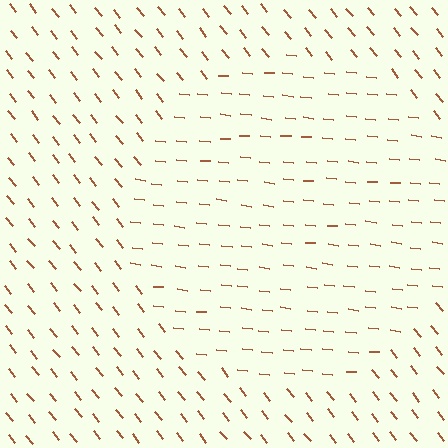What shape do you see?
I see a circle.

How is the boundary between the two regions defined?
The boundary is defined purely by a change in line orientation (approximately 45 degrees difference). All lines are the same color and thickness.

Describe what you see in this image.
The image is filled with small brown line segments. A circle region in the image has lines oriented differently from the surrounding lines, creating a visible texture boundary.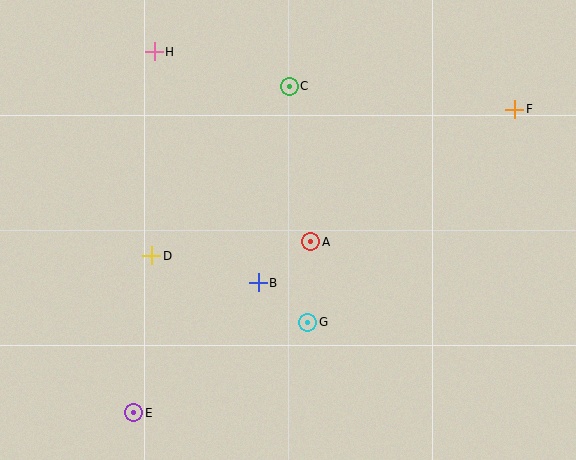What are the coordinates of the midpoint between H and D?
The midpoint between H and D is at (153, 154).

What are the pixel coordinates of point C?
Point C is at (289, 86).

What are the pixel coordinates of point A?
Point A is at (311, 242).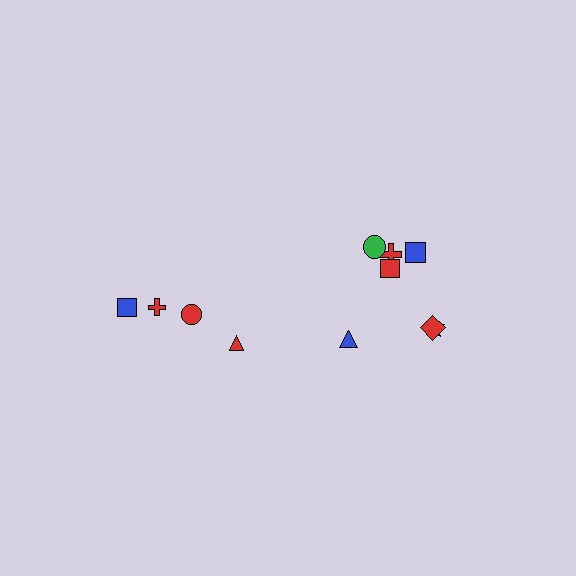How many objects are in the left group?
There are 4 objects.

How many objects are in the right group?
There are 7 objects.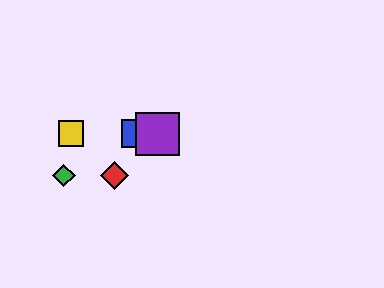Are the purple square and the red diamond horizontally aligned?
No, the purple square is at y≈134 and the red diamond is at y≈175.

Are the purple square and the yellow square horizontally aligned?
Yes, both are at y≈134.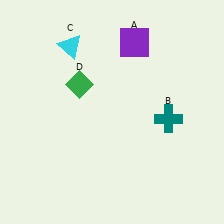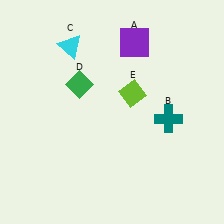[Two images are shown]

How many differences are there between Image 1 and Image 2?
There is 1 difference between the two images.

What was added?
A lime diamond (E) was added in Image 2.